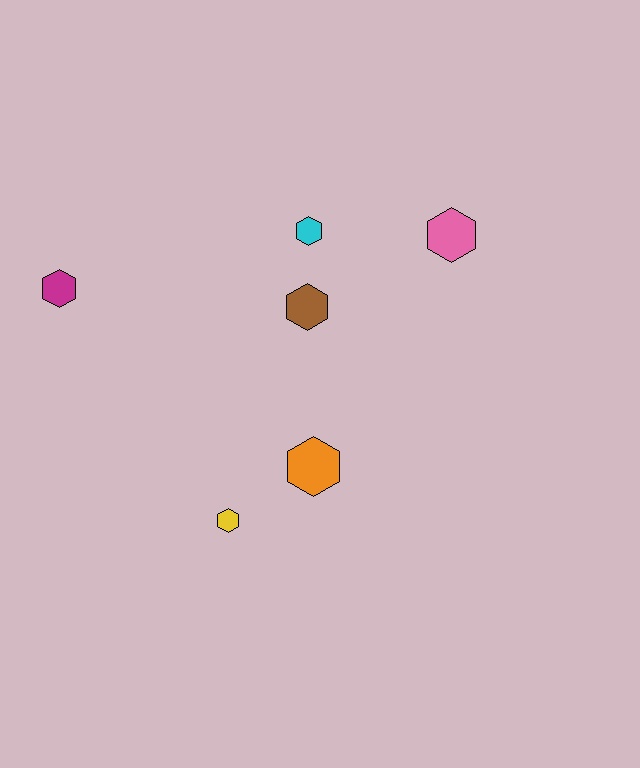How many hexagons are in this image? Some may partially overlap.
There are 6 hexagons.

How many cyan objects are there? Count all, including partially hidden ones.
There is 1 cyan object.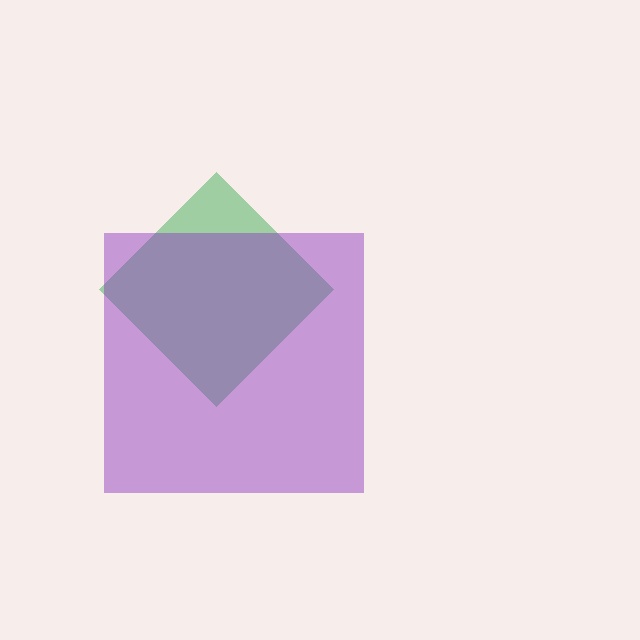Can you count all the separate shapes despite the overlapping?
Yes, there are 2 separate shapes.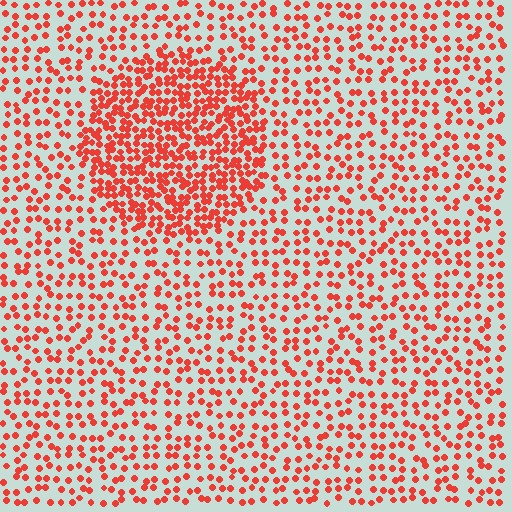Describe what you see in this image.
The image contains small red elements arranged at two different densities. A circle-shaped region is visible where the elements are more densely packed than the surrounding area.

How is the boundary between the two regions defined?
The boundary is defined by a change in element density (approximately 2.1x ratio). All elements are the same color, size, and shape.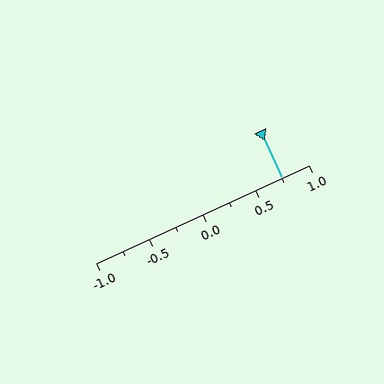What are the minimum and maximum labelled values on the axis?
The axis runs from -1.0 to 1.0.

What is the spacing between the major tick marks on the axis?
The major ticks are spaced 0.5 apart.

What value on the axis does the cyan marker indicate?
The marker indicates approximately 0.75.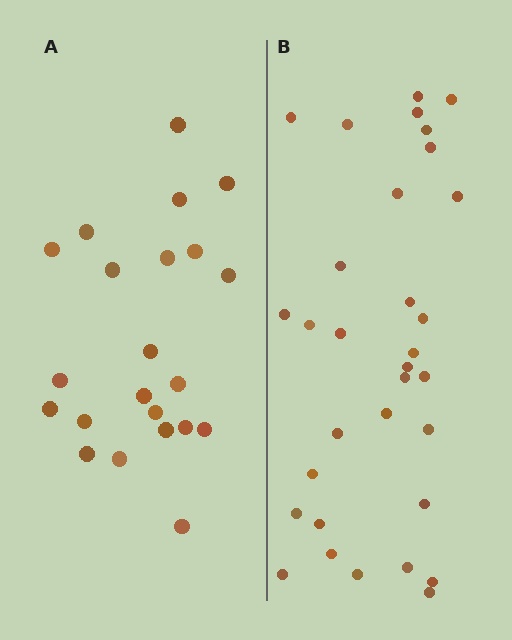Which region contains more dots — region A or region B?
Region B (the right region) has more dots.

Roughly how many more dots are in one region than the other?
Region B has roughly 10 or so more dots than region A.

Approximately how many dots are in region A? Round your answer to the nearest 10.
About 20 dots. (The exact count is 22, which rounds to 20.)